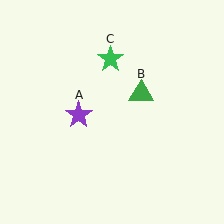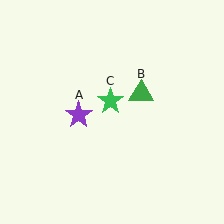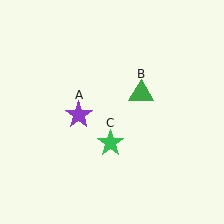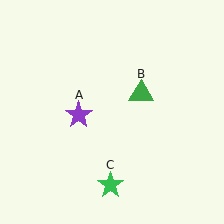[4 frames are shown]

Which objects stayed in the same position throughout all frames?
Purple star (object A) and green triangle (object B) remained stationary.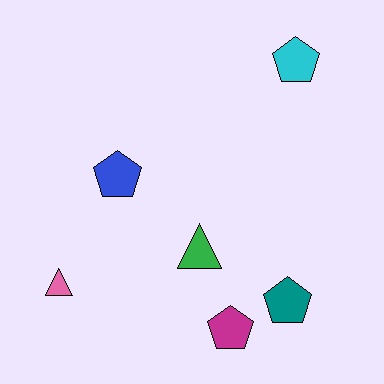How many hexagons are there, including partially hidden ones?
There are no hexagons.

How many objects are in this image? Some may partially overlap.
There are 6 objects.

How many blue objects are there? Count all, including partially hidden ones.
There is 1 blue object.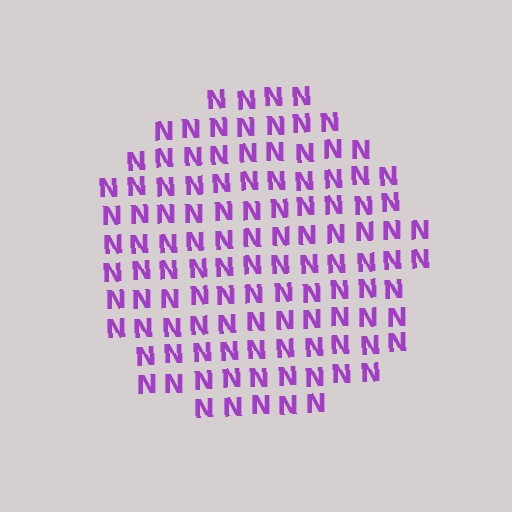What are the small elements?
The small elements are letter N's.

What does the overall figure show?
The overall figure shows a circle.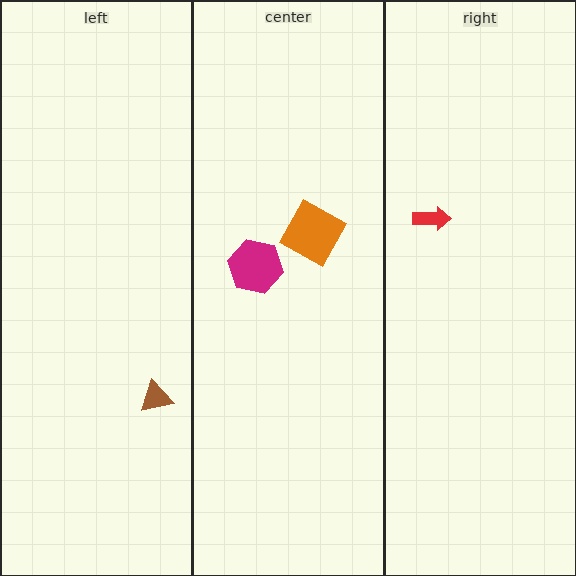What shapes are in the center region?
The magenta hexagon, the orange square.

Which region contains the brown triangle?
The left region.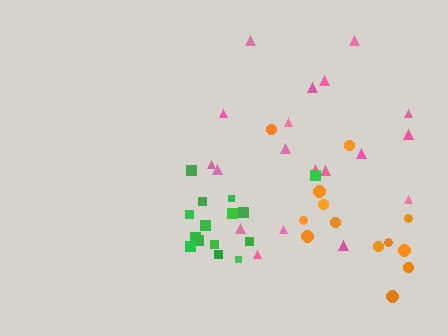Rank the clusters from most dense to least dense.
green, orange, pink.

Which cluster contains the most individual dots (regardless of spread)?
Pink (19).